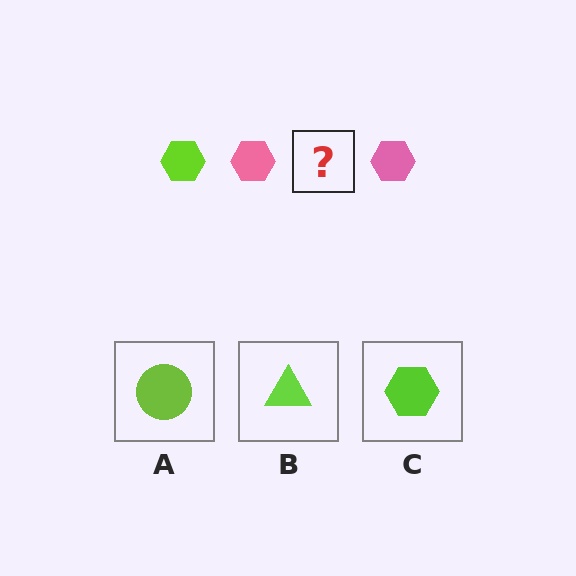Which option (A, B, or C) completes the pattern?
C.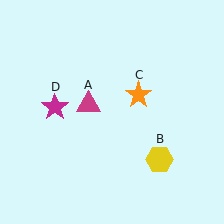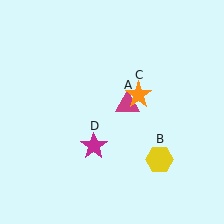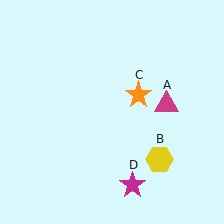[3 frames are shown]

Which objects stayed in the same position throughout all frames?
Yellow hexagon (object B) and orange star (object C) remained stationary.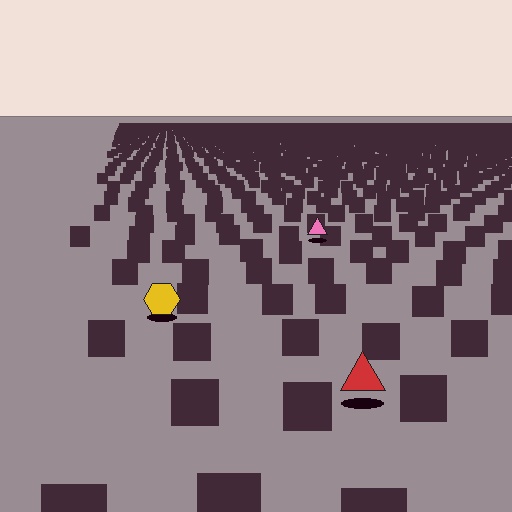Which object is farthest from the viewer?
The pink triangle is farthest from the viewer. It appears smaller and the ground texture around it is denser.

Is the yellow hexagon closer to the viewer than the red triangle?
No. The red triangle is closer — you can tell from the texture gradient: the ground texture is coarser near it.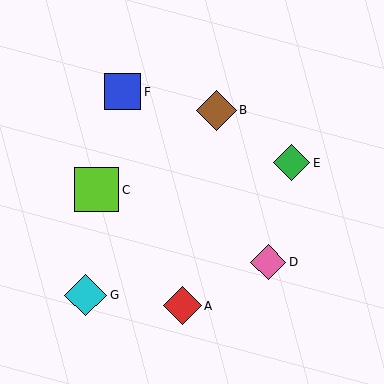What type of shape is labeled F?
Shape F is a blue square.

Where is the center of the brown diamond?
The center of the brown diamond is at (216, 110).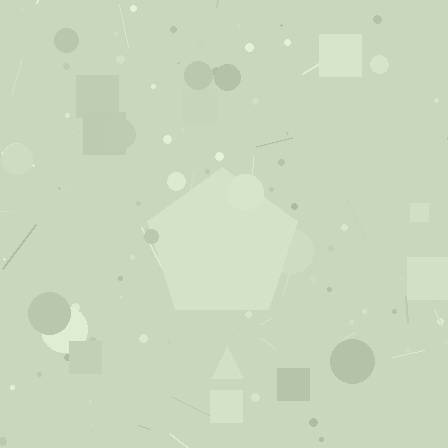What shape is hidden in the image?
A pentagon is hidden in the image.